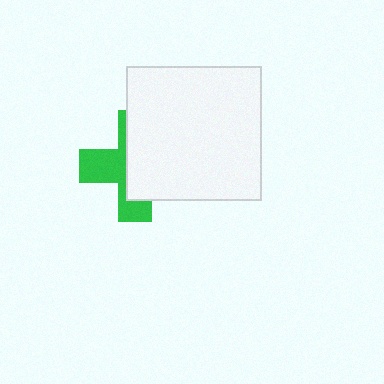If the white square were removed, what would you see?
You would see the complete green cross.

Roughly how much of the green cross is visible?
A small part of it is visible (roughly 42%).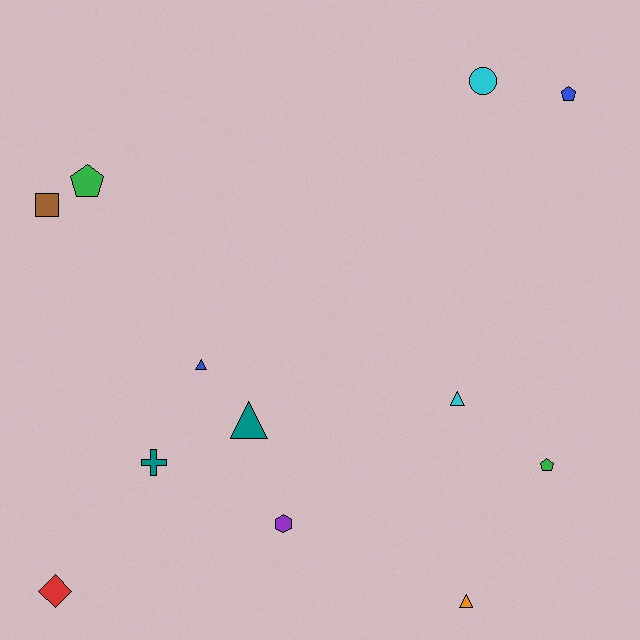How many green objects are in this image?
There are 2 green objects.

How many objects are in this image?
There are 12 objects.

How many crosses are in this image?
There is 1 cross.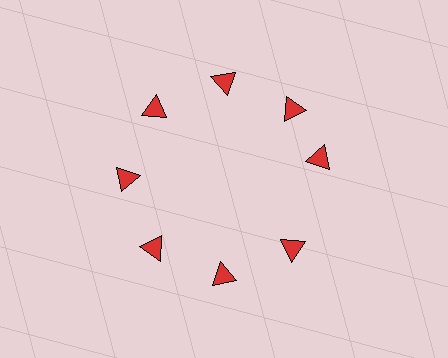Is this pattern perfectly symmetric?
No. The 8 red triangles are arranged in a ring, but one element near the 3 o'clock position is rotated out of alignment along the ring, breaking the 8-fold rotational symmetry.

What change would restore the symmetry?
The symmetry would be restored by rotating it back into even spacing with its neighbors so that all 8 triangles sit at equal angles and equal distance from the center.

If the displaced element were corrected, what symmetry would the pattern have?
It would have 8-fold rotational symmetry — the pattern would map onto itself every 45 degrees.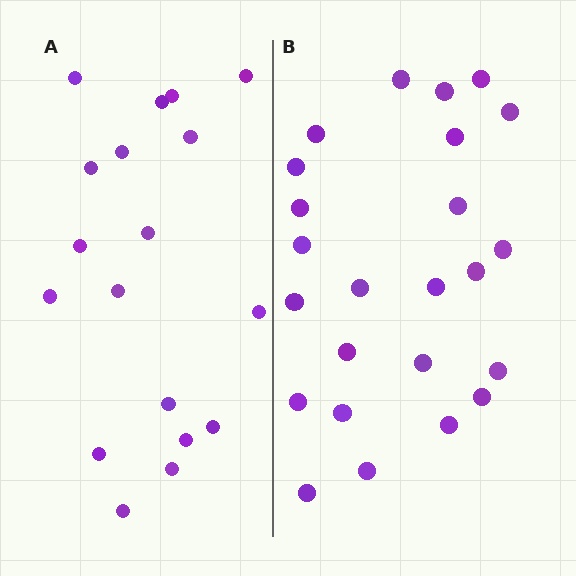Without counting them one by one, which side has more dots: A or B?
Region B (the right region) has more dots.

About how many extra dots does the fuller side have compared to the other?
Region B has about 6 more dots than region A.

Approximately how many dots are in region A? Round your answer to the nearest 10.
About 20 dots. (The exact count is 18, which rounds to 20.)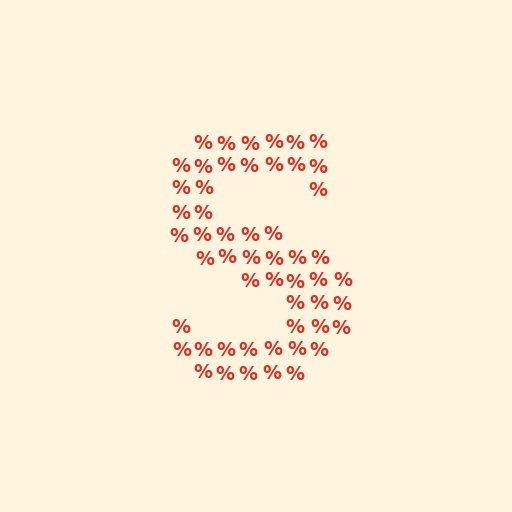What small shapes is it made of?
It is made of small percent signs.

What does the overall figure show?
The overall figure shows the letter S.